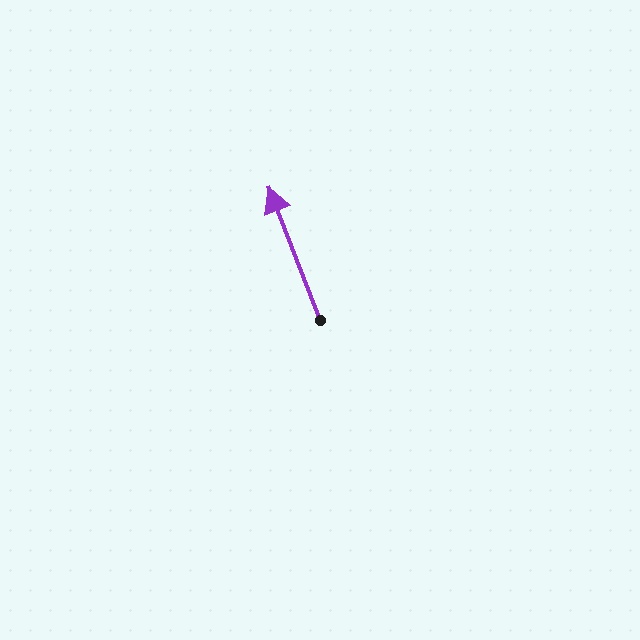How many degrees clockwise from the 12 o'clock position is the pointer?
Approximately 339 degrees.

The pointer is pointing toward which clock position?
Roughly 11 o'clock.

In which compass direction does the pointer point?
North.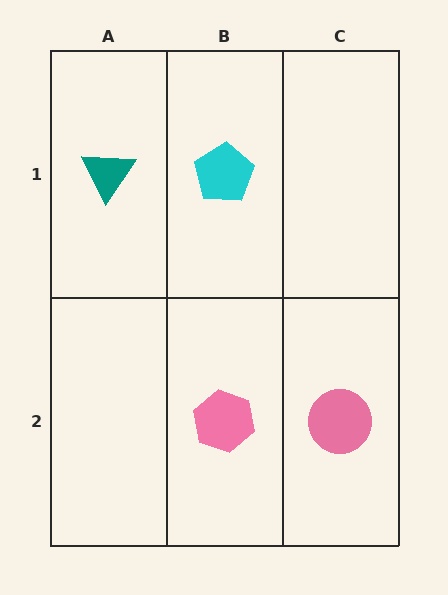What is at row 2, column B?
A pink hexagon.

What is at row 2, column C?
A pink circle.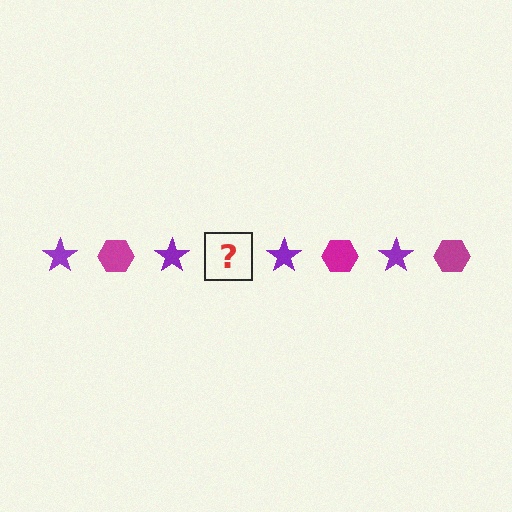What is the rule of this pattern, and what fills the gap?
The rule is that the pattern alternates between purple star and magenta hexagon. The gap should be filled with a magenta hexagon.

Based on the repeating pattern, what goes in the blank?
The blank should be a magenta hexagon.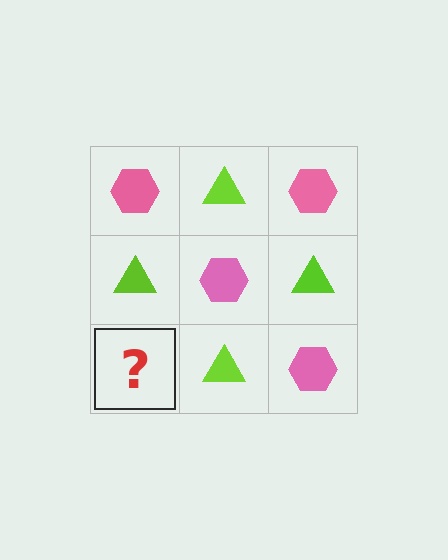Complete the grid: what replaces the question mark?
The question mark should be replaced with a pink hexagon.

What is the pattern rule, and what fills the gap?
The rule is that it alternates pink hexagon and lime triangle in a checkerboard pattern. The gap should be filled with a pink hexagon.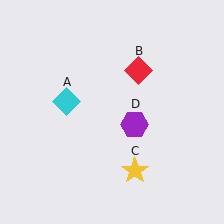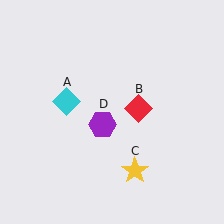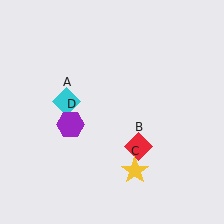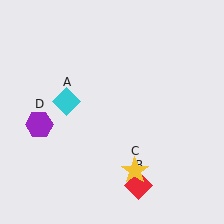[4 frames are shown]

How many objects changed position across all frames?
2 objects changed position: red diamond (object B), purple hexagon (object D).